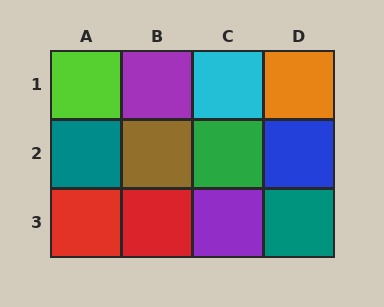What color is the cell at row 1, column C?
Cyan.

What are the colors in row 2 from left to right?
Teal, brown, green, blue.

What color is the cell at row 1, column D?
Orange.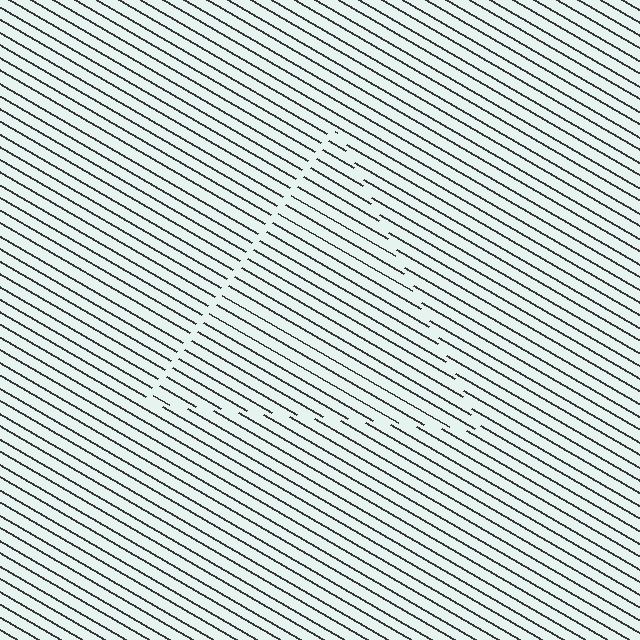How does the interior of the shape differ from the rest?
The interior of the shape contains the same grating, shifted by half a period — the contour is defined by the phase discontinuity where line-ends from the inner and outer gratings abut.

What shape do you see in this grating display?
An illusory triangle. The interior of the shape contains the same grating, shifted by half a period — the contour is defined by the phase discontinuity where line-ends from the inner and outer gratings abut.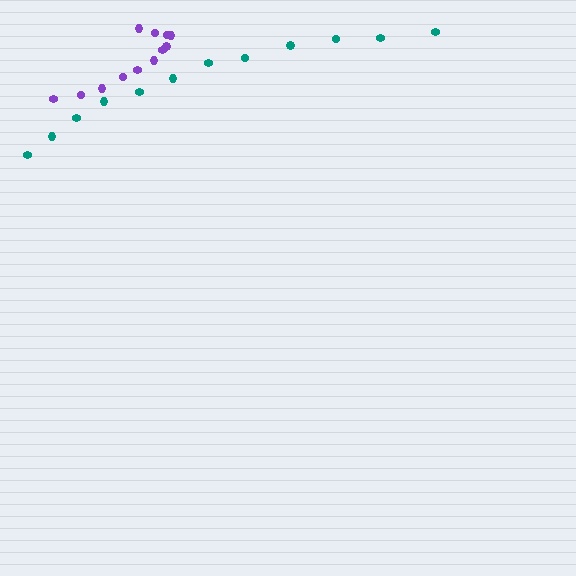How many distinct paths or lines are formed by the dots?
There are 2 distinct paths.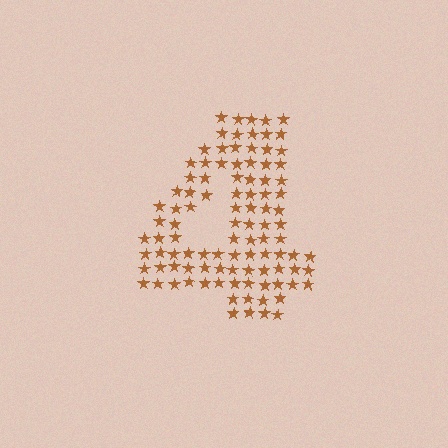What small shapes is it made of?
It is made of small stars.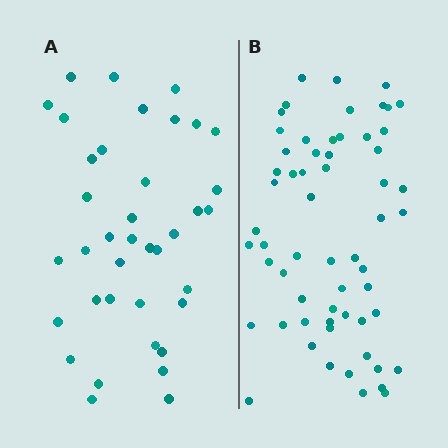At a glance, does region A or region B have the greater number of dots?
Region B (the right region) has more dots.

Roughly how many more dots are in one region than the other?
Region B has approximately 20 more dots than region A.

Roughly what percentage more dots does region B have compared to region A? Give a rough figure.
About 60% more.